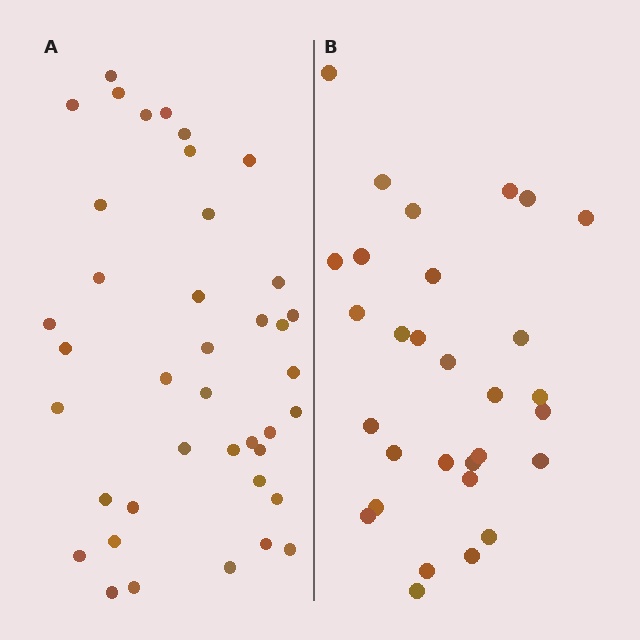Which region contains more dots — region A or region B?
Region A (the left region) has more dots.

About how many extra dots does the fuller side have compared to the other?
Region A has roughly 10 or so more dots than region B.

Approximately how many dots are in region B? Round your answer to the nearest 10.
About 30 dots.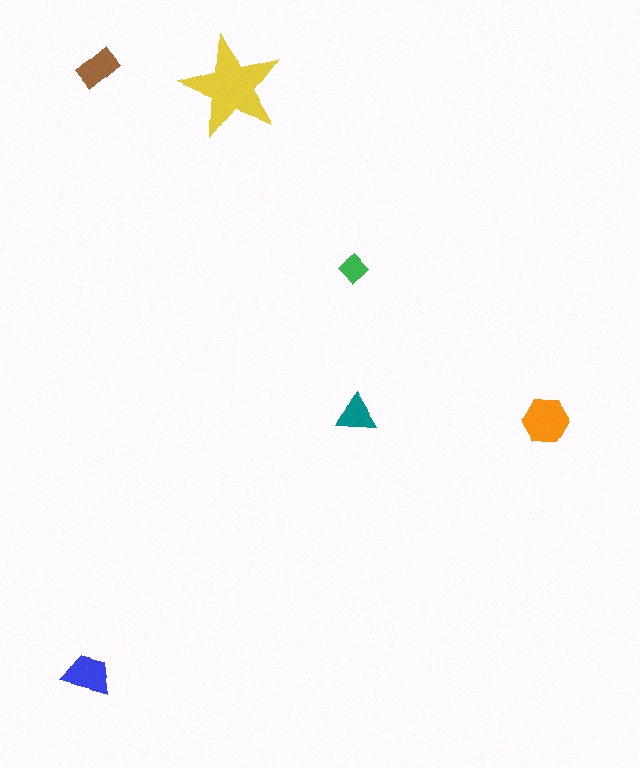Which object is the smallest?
The green diamond.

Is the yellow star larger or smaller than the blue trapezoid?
Larger.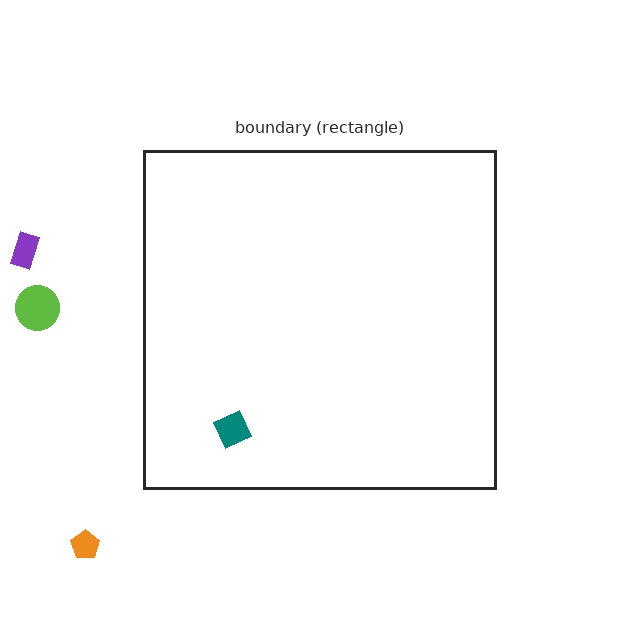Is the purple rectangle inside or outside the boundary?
Outside.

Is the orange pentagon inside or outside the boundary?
Outside.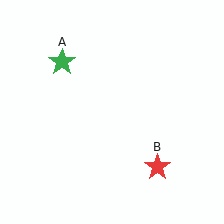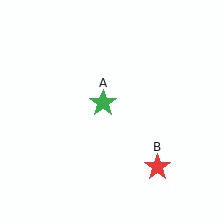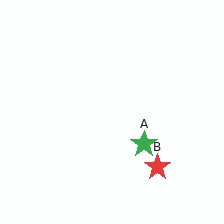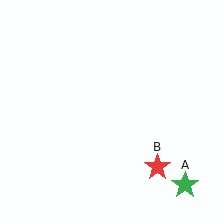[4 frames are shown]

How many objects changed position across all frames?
1 object changed position: green star (object A).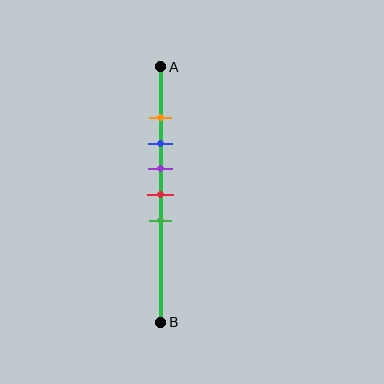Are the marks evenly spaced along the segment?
Yes, the marks are approximately evenly spaced.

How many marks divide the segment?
There are 5 marks dividing the segment.